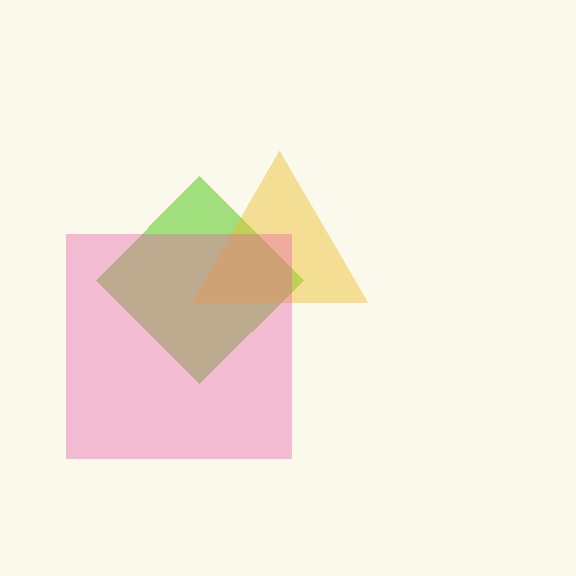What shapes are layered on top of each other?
The layered shapes are: a lime diamond, a yellow triangle, a pink square.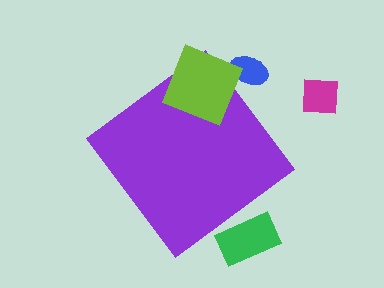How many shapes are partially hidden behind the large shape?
2 shapes are partially hidden.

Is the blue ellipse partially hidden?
Yes, the blue ellipse is partially hidden behind the purple diamond.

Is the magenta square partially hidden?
No, the magenta square is fully visible.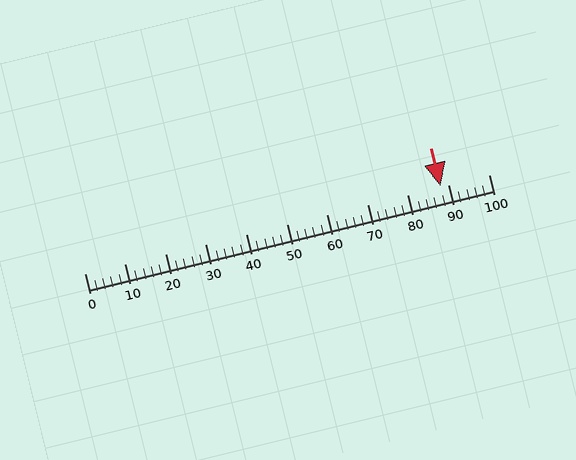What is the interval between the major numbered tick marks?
The major tick marks are spaced 10 units apart.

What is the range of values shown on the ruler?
The ruler shows values from 0 to 100.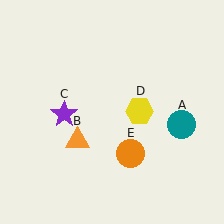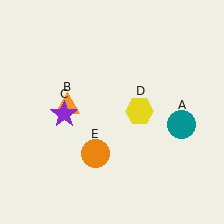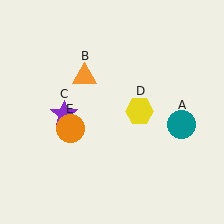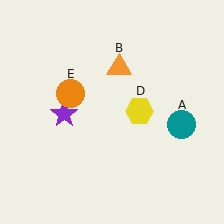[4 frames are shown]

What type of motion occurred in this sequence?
The orange triangle (object B), orange circle (object E) rotated clockwise around the center of the scene.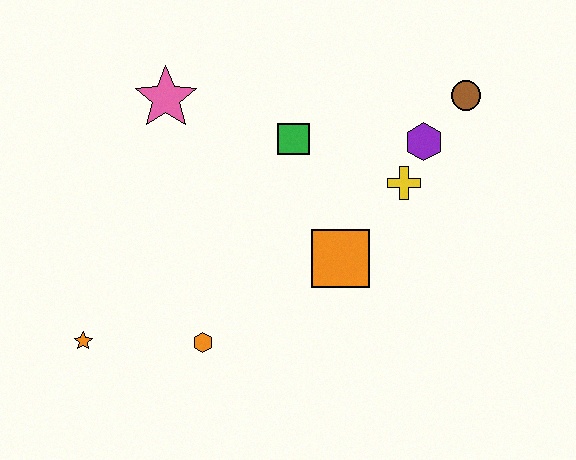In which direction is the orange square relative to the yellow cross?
The orange square is below the yellow cross.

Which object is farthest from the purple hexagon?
The orange star is farthest from the purple hexagon.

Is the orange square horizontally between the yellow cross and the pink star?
Yes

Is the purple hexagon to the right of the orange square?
Yes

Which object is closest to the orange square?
The yellow cross is closest to the orange square.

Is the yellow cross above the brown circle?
No